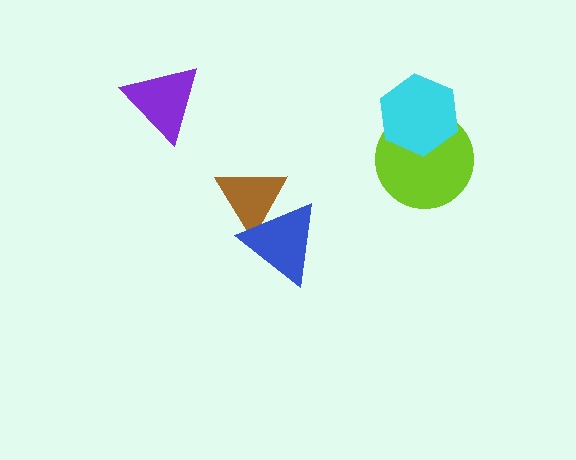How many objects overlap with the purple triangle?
0 objects overlap with the purple triangle.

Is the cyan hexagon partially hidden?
No, no other shape covers it.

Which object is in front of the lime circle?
The cyan hexagon is in front of the lime circle.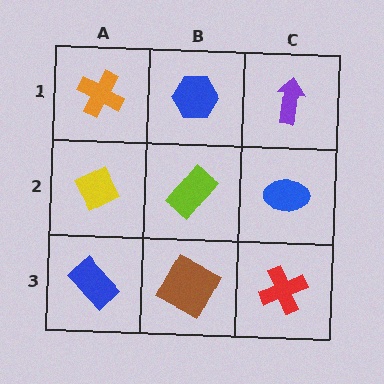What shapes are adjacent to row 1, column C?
A blue ellipse (row 2, column C), a blue hexagon (row 1, column B).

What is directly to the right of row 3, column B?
A red cross.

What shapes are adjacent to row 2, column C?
A purple arrow (row 1, column C), a red cross (row 3, column C), a lime rectangle (row 2, column B).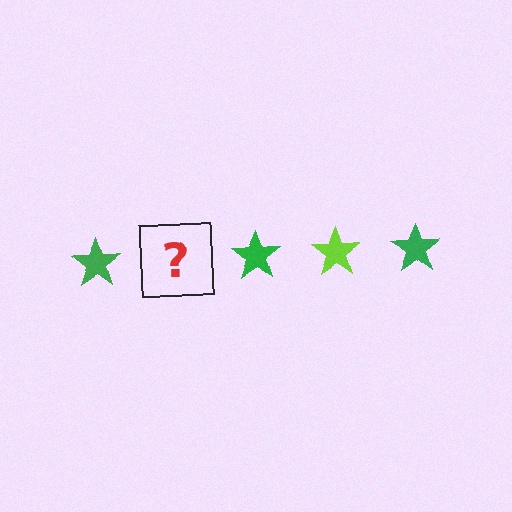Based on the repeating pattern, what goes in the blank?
The blank should be a lime star.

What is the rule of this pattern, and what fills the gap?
The rule is that the pattern cycles through green, lime stars. The gap should be filled with a lime star.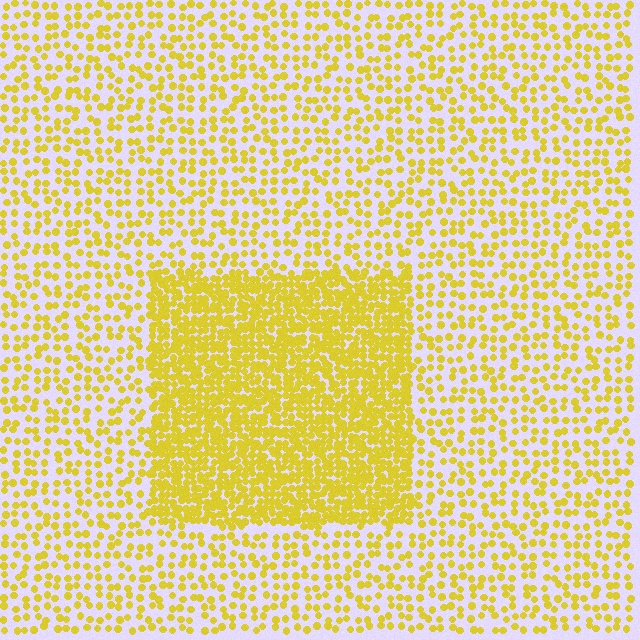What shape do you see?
I see a rectangle.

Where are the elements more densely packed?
The elements are more densely packed inside the rectangle boundary.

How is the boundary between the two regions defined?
The boundary is defined by a change in element density (approximately 2.5x ratio). All elements are the same color, size, and shape.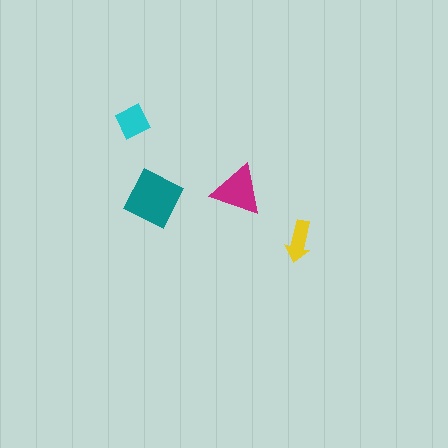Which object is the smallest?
The yellow arrow.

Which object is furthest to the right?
The yellow arrow is rightmost.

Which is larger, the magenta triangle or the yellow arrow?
The magenta triangle.